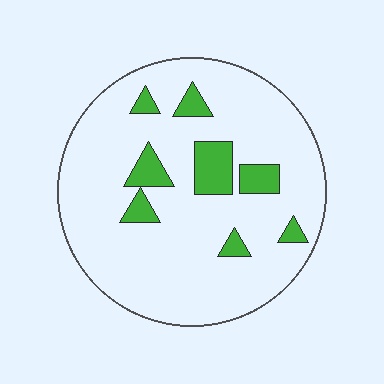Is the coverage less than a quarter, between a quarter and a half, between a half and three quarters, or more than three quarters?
Less than a quarter.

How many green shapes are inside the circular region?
8.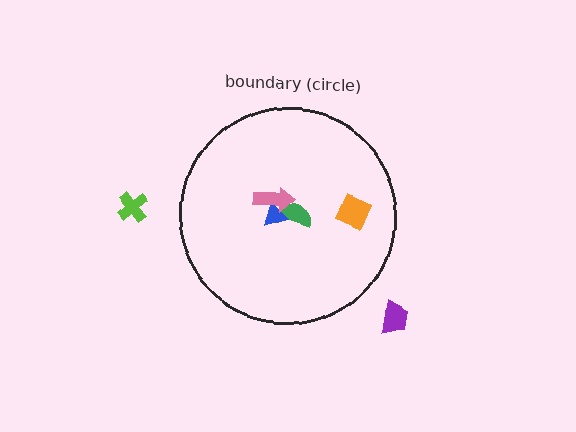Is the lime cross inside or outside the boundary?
Outside.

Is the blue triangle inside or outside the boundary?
Inside.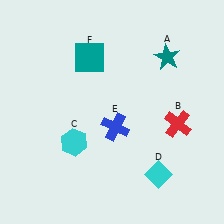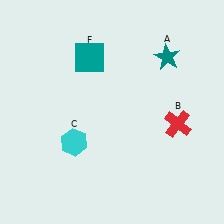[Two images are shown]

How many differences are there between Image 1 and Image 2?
There are 2 differences between the two images.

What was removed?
The cyan diamond (D), the blue cross (E) were removed in Image 2.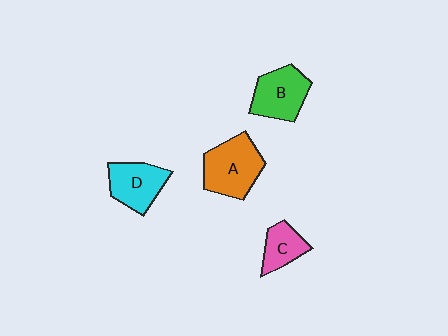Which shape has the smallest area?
Shape C (pink).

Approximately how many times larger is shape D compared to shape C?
Approximately 1.4 times.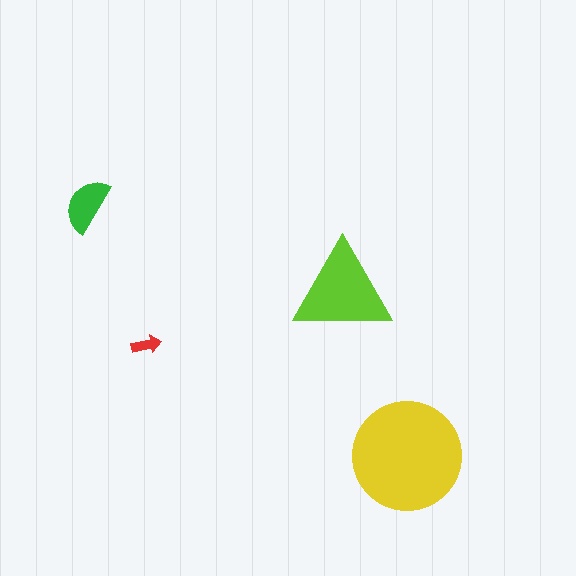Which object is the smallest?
The red arrow.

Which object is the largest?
The yellow circle.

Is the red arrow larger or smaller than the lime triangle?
Smaller.